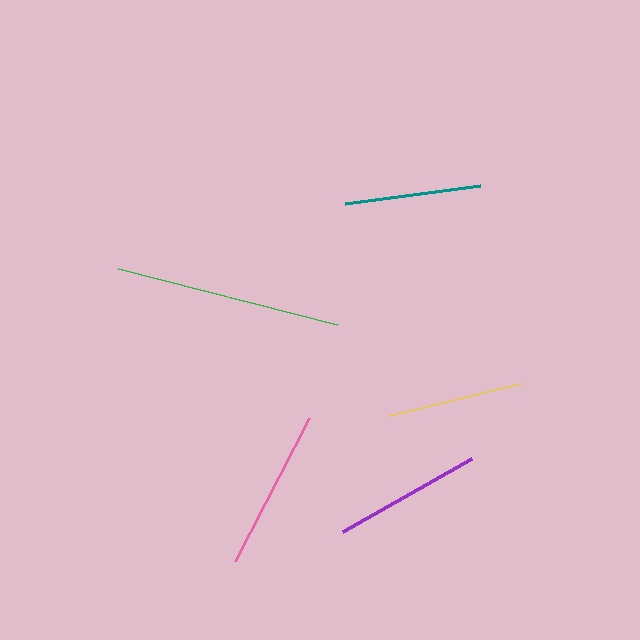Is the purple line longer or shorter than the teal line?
The purple line is longer than the teal line.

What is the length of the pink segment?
The pink segment is approximately 161 pixels long.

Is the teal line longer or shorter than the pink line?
The pink line is longer than the teal line.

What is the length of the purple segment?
The purple segment is approximately 148 pixels long.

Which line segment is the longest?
The green line is the longest at approximately 225 pixels.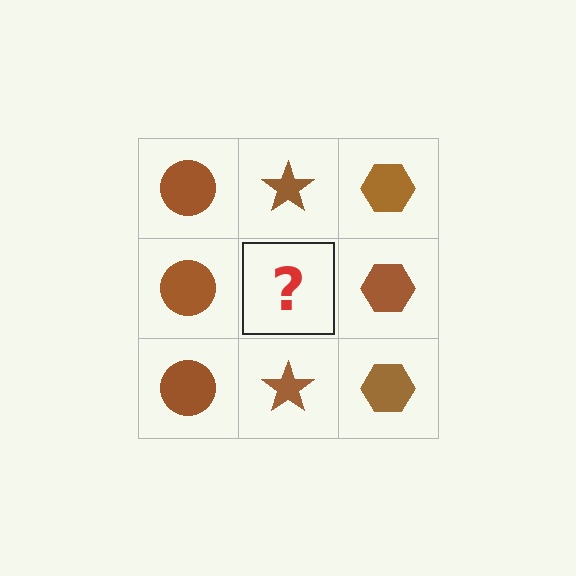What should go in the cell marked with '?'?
The missing cell should contain a brown star.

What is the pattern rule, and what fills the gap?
The rule is that each column has a consistent shape. The gap should be filled with a brown star.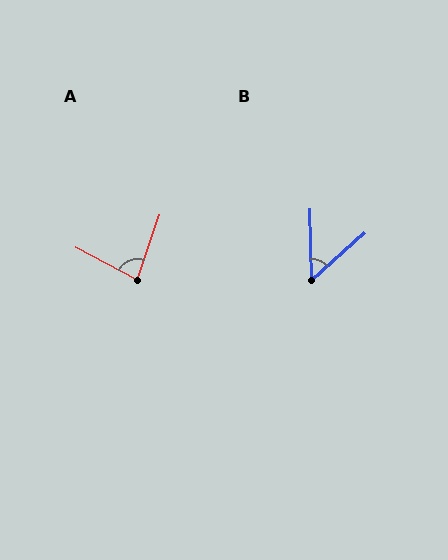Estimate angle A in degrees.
Approximately 82 degrees.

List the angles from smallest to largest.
B (49°), A (82°).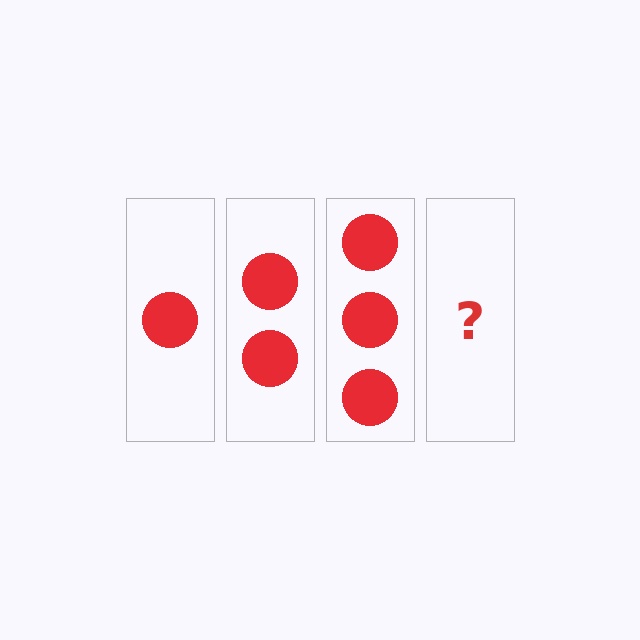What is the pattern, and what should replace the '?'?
The pattern is that each step adds one more circle. The '?' should be 4 circles.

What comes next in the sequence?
The next element should be 4 circles.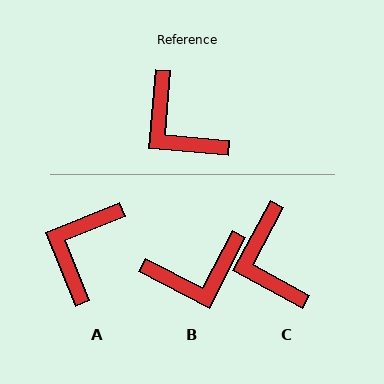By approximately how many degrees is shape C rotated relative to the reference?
Approximately 23 degrees clockwise.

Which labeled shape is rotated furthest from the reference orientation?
B, about 68 degrees away.